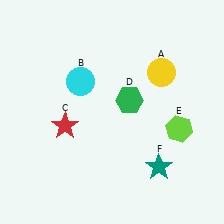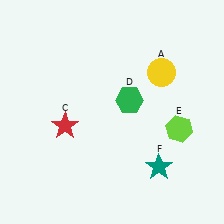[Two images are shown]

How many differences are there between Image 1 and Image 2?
There is 1 difference between the two images.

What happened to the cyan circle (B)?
The cyan circle (B) was removed in Image 2. It was in the top-left area of Image 1.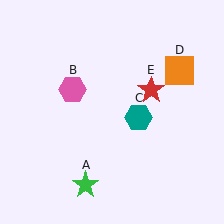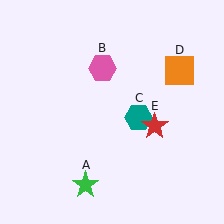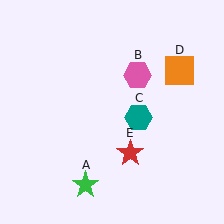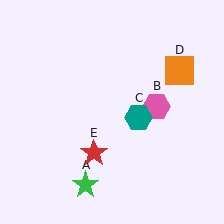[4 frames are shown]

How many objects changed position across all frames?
2 objects changed position: pink hexagon (object B), red star (object E).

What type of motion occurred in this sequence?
The pink hexagon (object B), red star (object E) rotated clockwise around the center of the scene.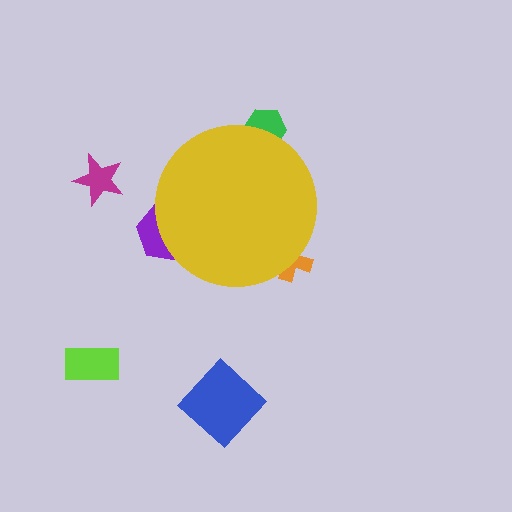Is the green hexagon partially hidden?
Yes, the green hexagon is partially hidden behind the yellow circle.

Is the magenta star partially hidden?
No, the magenta star is fully visible.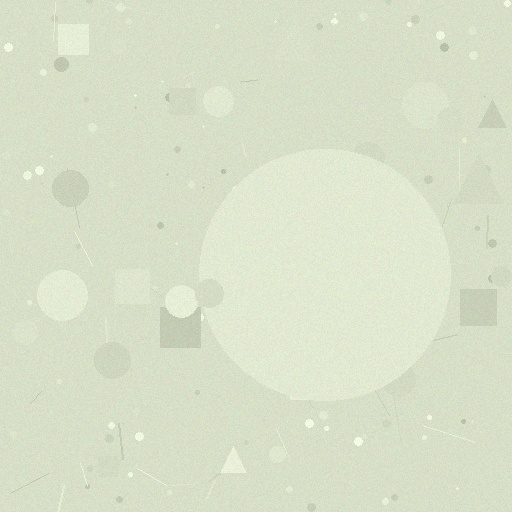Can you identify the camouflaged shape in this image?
The camouflaged shape is a circle.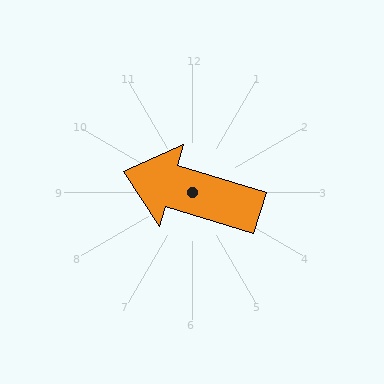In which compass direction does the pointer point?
West.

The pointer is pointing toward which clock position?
Roughly 10 o'clock.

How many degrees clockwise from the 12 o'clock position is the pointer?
Approximately 287 degrees.